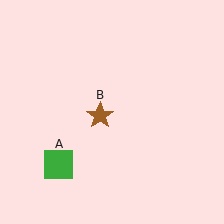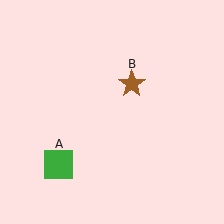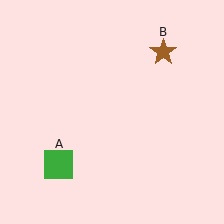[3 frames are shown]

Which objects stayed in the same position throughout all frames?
Green square (object A) remained stationary.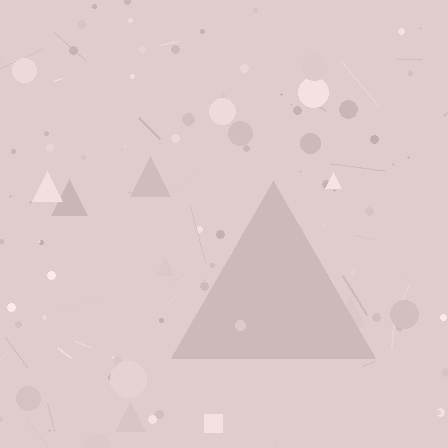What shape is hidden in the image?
A triangle is hidden in the image.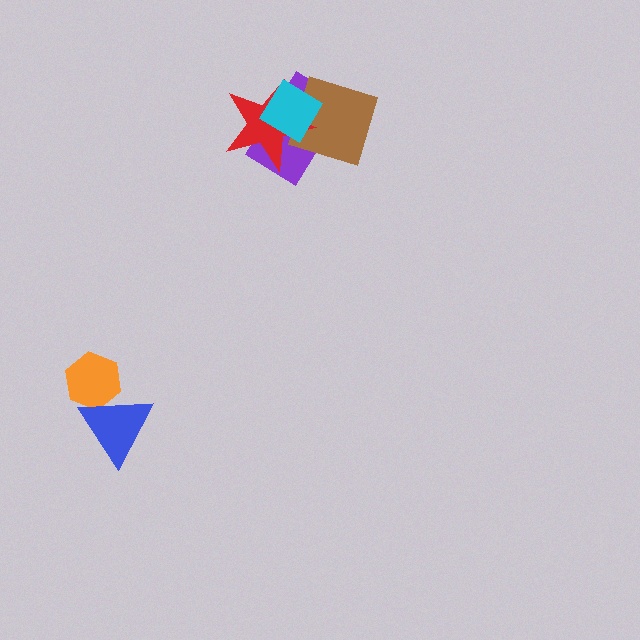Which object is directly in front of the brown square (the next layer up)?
The red star is directly in front of the brown square.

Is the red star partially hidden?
Yes, it is partially covered by another shape.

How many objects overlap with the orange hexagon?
1 object overlaps with the orange hexagon.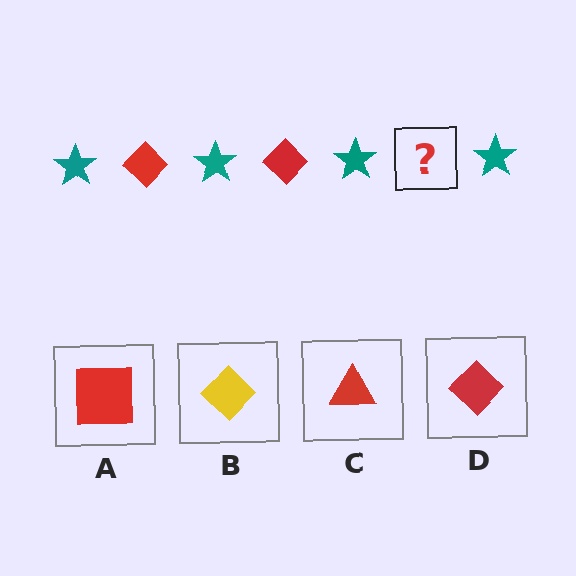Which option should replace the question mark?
Option D.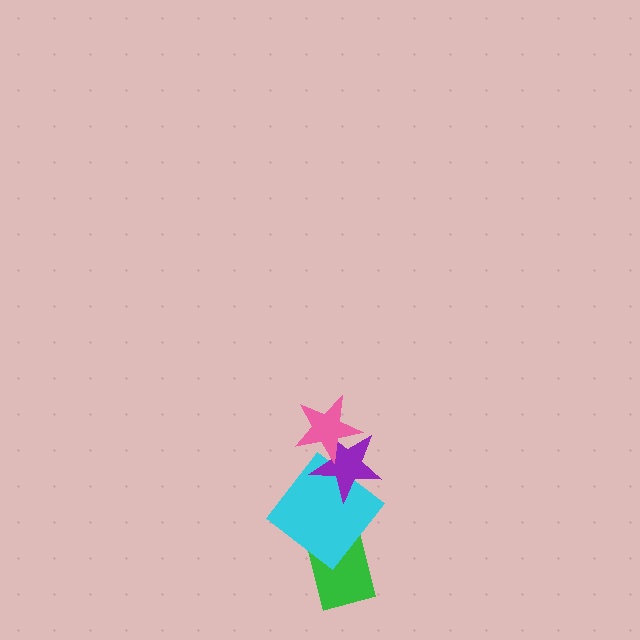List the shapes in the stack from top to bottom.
From top to bottom: the pink star, the purple star, the cyan diamond, the green rectangle.